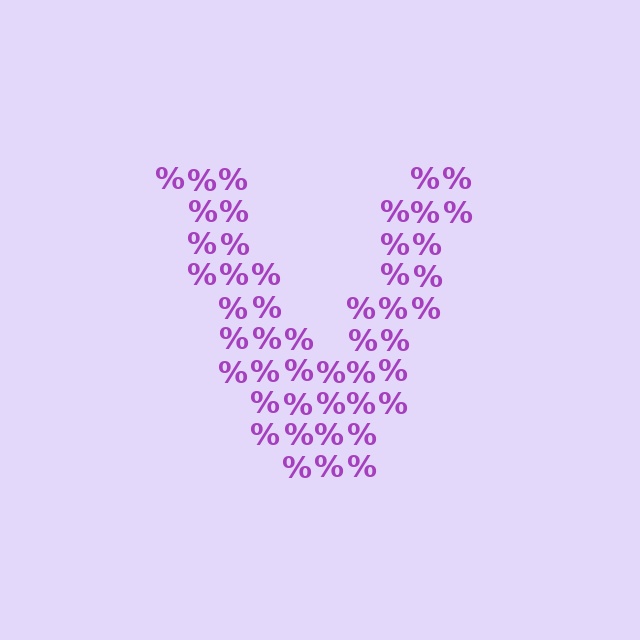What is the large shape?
The large shape is the letter V.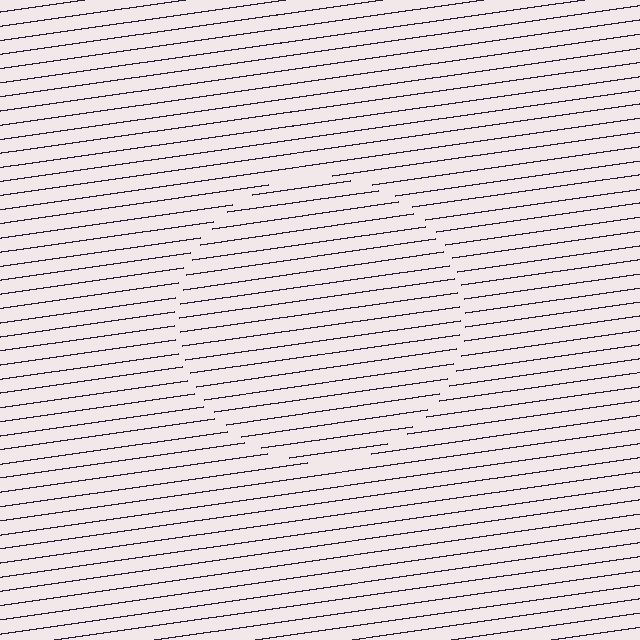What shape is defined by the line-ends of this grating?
An illusory circle. The interior of the shape contains the same grating, shifted by half a period — the contour is defined by the phase discontinuity where line-ends from the inner and outer gratings abut.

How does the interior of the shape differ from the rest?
The interior of the shape contains the same grating, shifted by half a period — the contour is defined by the phase discontinuity where line-ends from the inner and outer gratings abut.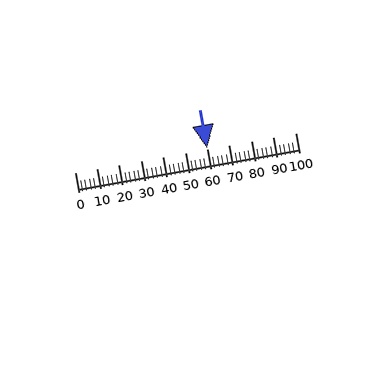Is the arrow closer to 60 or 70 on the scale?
The arrow is closer to 60.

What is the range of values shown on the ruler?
The ruler shows values from 0 to 100.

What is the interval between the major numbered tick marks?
The major tick marks are spaced 10 units apart.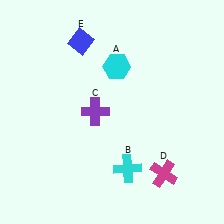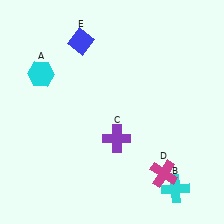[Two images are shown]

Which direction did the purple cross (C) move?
The purple cross (C) moved down.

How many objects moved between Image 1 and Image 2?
3 objects moved between the two images.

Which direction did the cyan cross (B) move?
The cyan cross (B) moved right.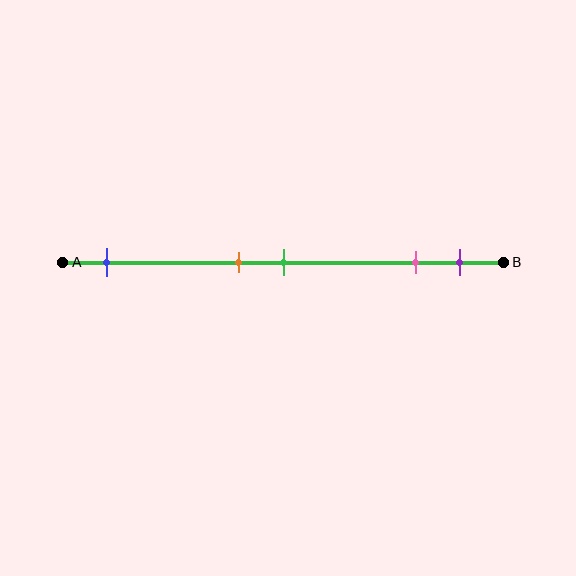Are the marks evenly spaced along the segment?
No, the marks are not evenly spaced.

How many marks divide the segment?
There are 5 marks dividing the segment.